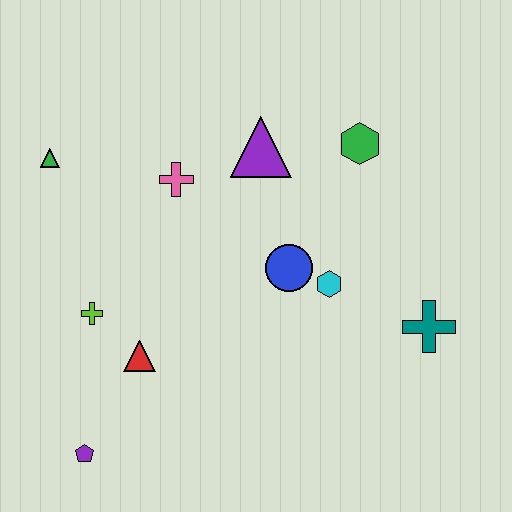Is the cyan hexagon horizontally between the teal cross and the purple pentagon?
Yes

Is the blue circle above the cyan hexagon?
Yes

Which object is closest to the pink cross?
The purple triangle is closest to the pink cross.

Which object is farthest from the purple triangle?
The purple pentagon is farthest from the purple triangle.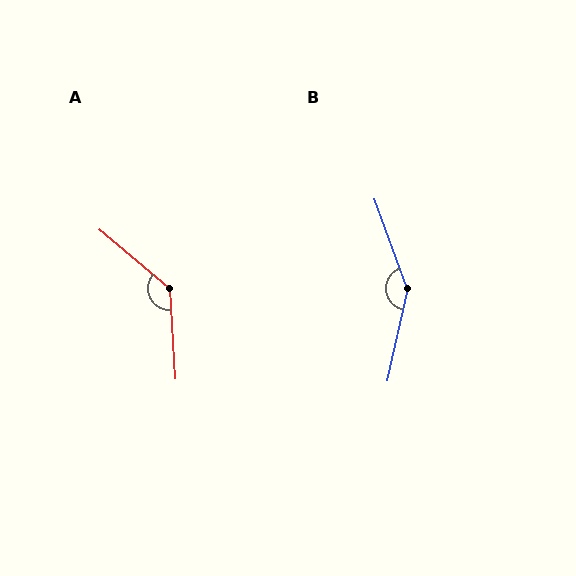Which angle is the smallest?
A, at approximately 134 degrees.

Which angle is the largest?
B, at approximately 148 degrees.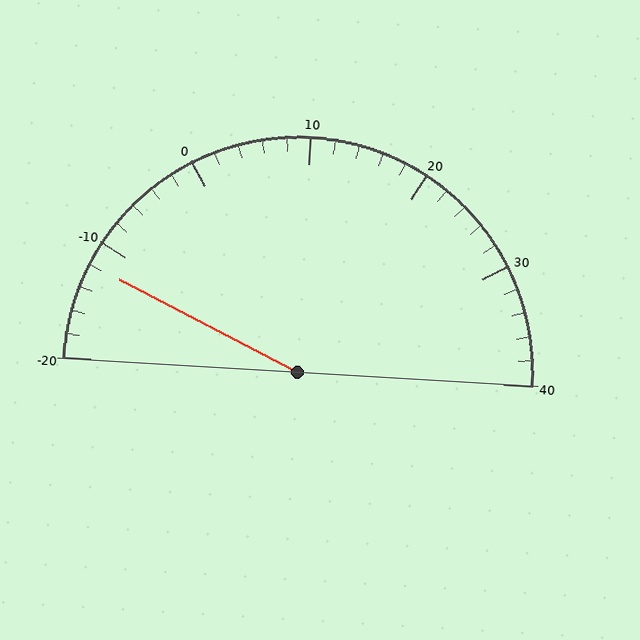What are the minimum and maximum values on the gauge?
The gauge ranges from -20 to 40.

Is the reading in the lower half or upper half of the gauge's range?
The reading is in the lower half of the range (-20 to 40).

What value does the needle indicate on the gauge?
The needle indicates approximately -12.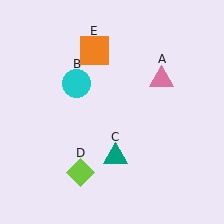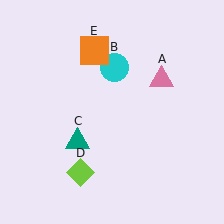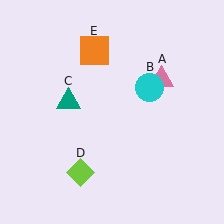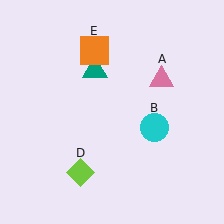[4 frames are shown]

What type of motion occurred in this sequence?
The cyan circle (object B), teal triangle (object C) rotated clockwise around the center of the scene.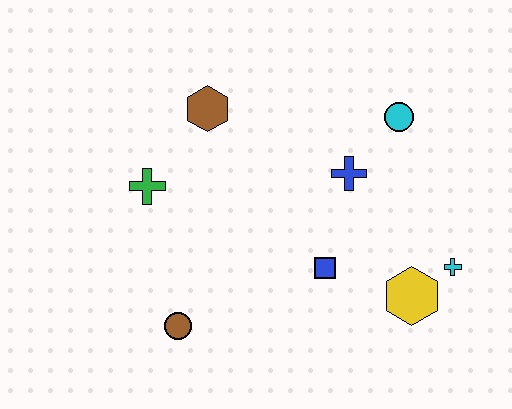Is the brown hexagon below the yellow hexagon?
No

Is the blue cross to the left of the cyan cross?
Yes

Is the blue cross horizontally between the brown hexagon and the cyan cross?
Yes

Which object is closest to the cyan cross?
The yellow hexagon is closest to the cyan cross.